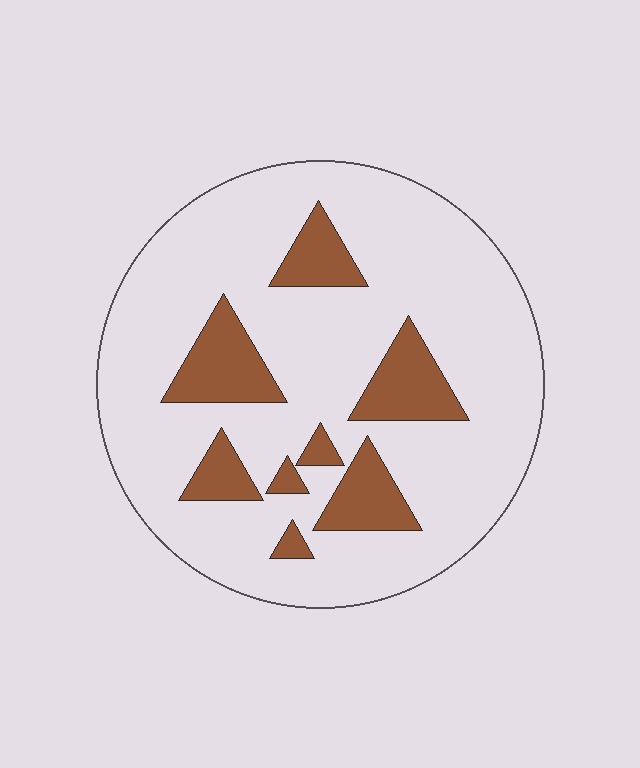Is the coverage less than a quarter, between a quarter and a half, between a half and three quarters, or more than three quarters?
Less than a quarter.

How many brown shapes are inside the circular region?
8.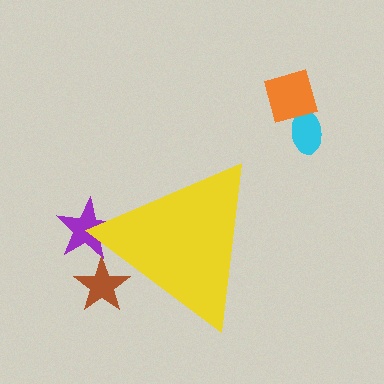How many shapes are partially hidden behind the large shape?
2 shapes are partially hidden.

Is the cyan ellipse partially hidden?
No, the cyan ellipse is fully visible.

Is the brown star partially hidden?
Yes, the brown star is partially hidden behind the yellow triangle.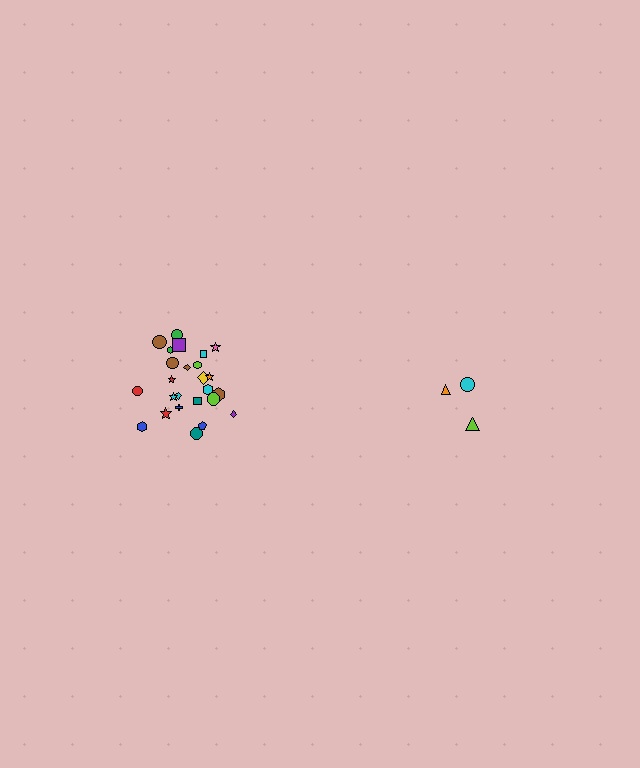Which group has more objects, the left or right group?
The left group.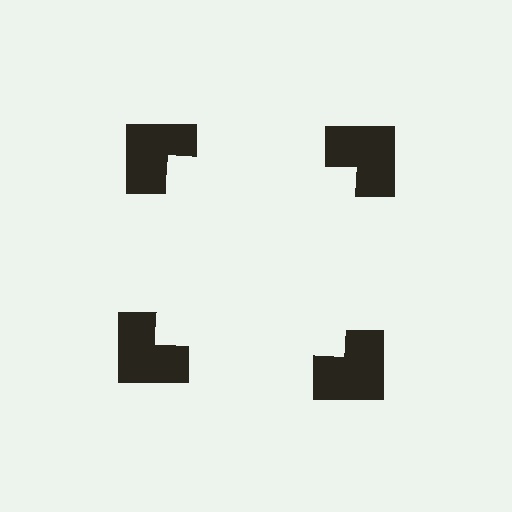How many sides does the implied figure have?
4 sides.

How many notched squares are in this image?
There are 4 — one at each vertex of the illusory square.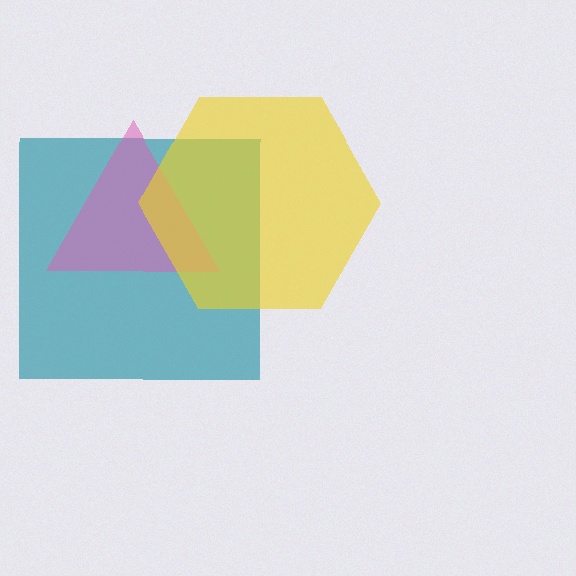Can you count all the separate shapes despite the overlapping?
Yes, there are 3 separate shapes.